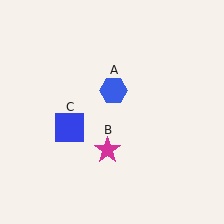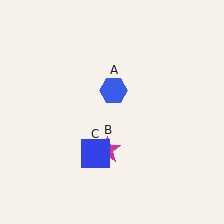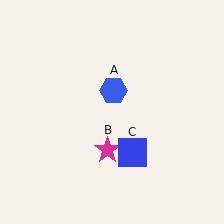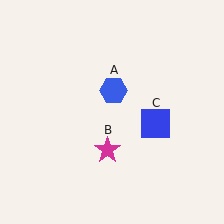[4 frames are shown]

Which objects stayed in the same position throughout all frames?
Blue hexagon (object A) and magenta star (object B) remained stationary.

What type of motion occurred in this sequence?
The blue square (object C) rotated counterclockwise around the center of the scene.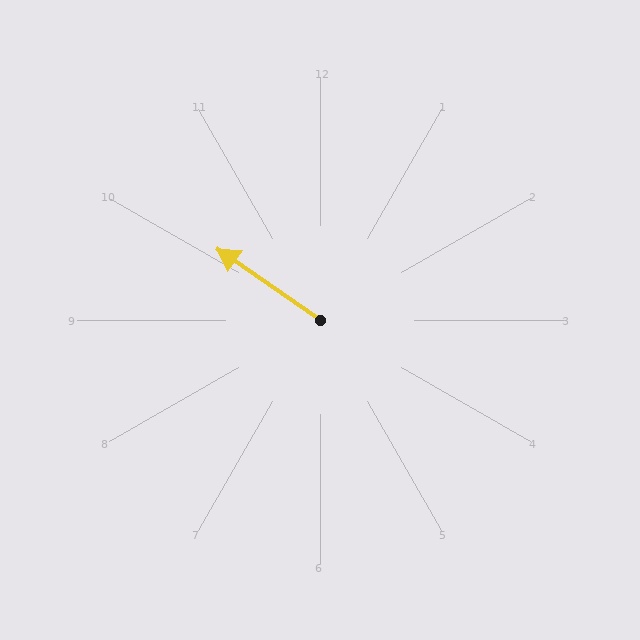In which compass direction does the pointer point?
Northwest.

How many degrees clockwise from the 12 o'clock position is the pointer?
Approximately 305 degrees.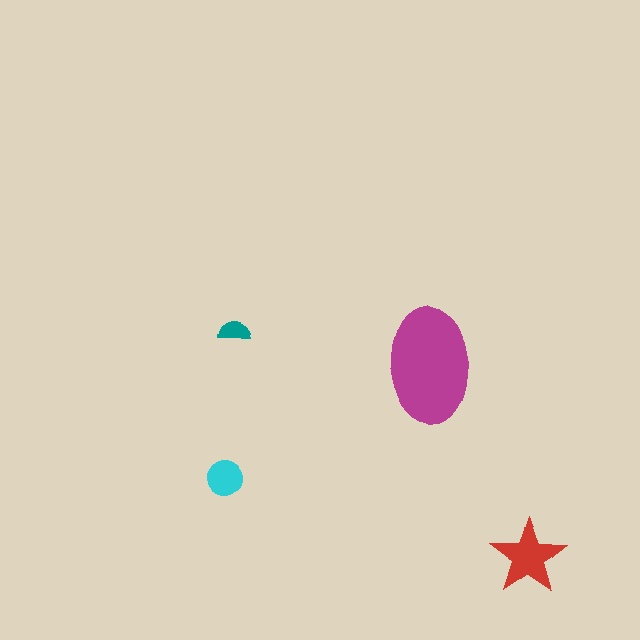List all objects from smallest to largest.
The teal semicircle, the cyan circle, the red star, the magenta ellipse.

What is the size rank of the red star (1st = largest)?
2nd.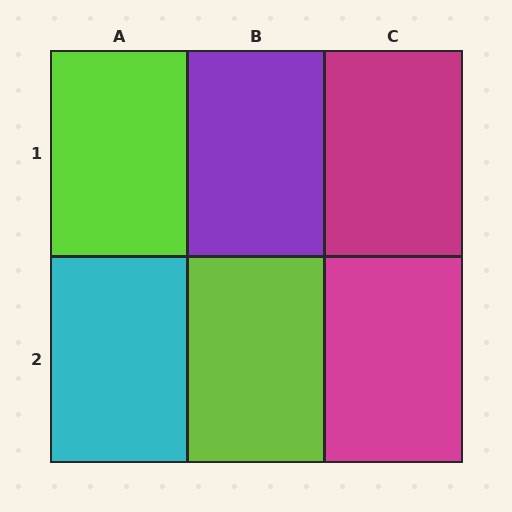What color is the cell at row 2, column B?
Lime.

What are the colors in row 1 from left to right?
Lime, purple, magenta.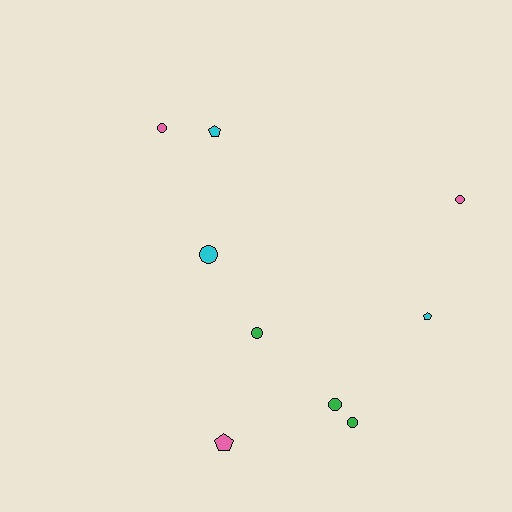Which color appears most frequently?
Cyan, with 3 objects.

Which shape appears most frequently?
Circle, with 6 objects.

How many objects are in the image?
There are 9 objects.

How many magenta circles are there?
There are no magenta circles.